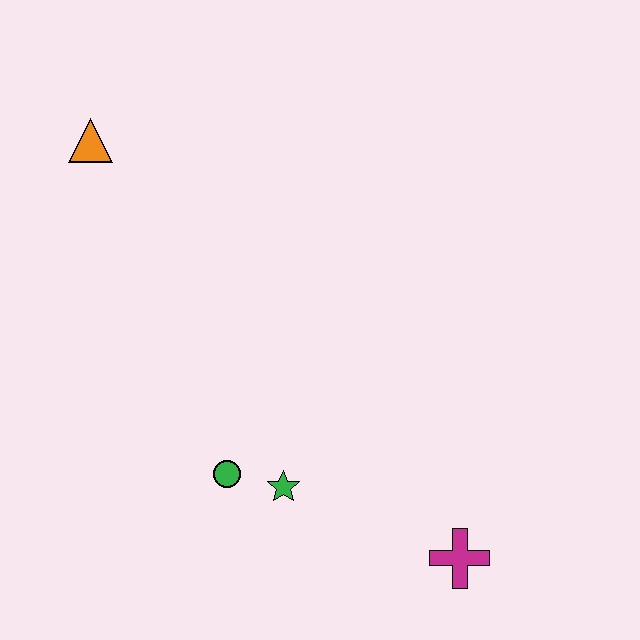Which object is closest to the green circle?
The green star is closest to the green circle.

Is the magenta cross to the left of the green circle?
No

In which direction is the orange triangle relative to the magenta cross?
The orange triangle is above the magenta cross.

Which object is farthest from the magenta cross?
The orange triangle is farthest from the magenta cross.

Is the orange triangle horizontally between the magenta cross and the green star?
No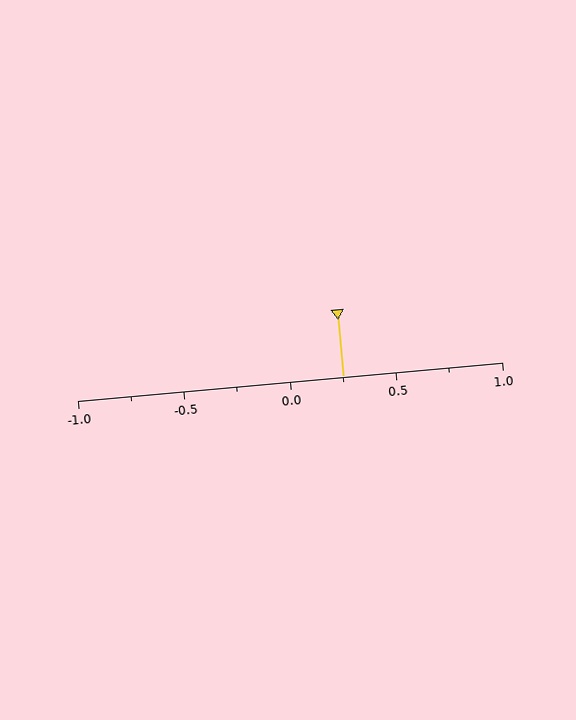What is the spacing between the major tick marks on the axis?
The major ticks are spaced 0.5 apart.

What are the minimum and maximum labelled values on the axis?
The axis runs from -1.0 to 1.0.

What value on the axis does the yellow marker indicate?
The marker indicates approximately 0.25.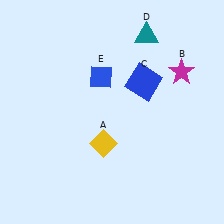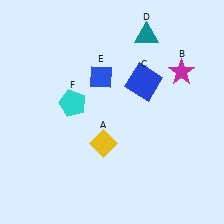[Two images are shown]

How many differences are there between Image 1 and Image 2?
There is 1 difference between the two images.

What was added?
A cyan pentagon (F) was added in Image 2.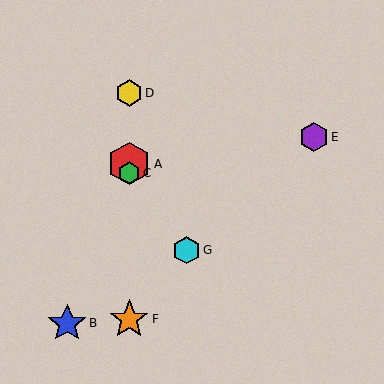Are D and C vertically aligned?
Yes, both are at x≈129.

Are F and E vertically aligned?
No, F is at x≈129 and E is at x≈314.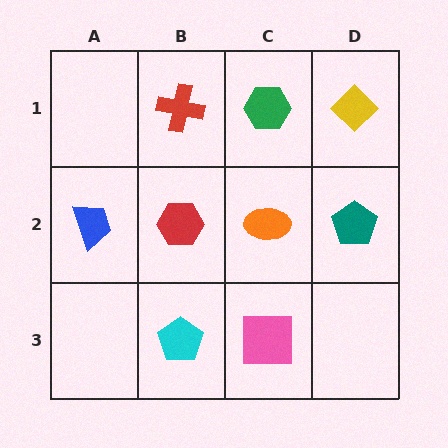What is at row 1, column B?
A red cross.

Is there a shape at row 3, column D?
No, that cell is empty.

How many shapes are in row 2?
4 shapes.